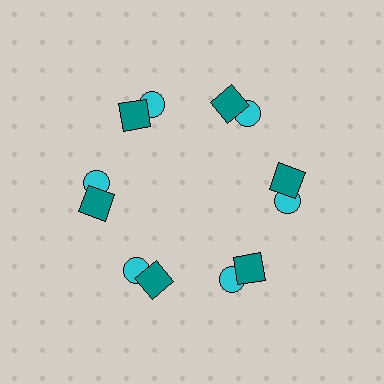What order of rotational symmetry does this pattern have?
This pattern has 6-fold rotational symmetry.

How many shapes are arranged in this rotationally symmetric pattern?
There are 12 shapes, arranged in 6 groups of 2.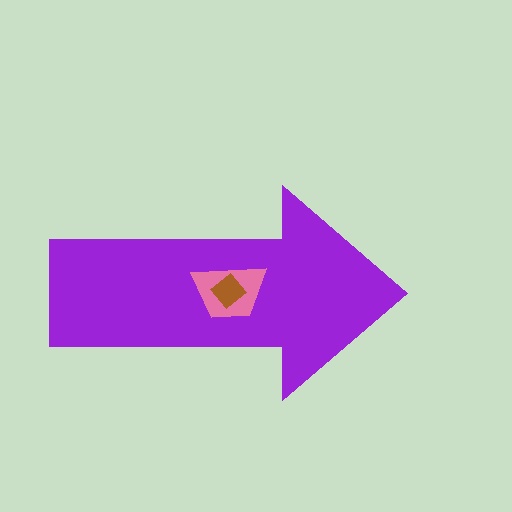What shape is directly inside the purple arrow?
The pink trapezoid.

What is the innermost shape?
The brown diamond.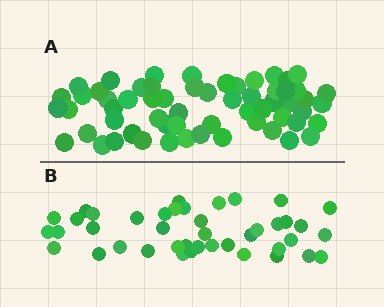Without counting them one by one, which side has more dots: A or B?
Region A (the top region) has more dots.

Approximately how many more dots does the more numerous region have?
Region A has approximately 20 more dots than region B.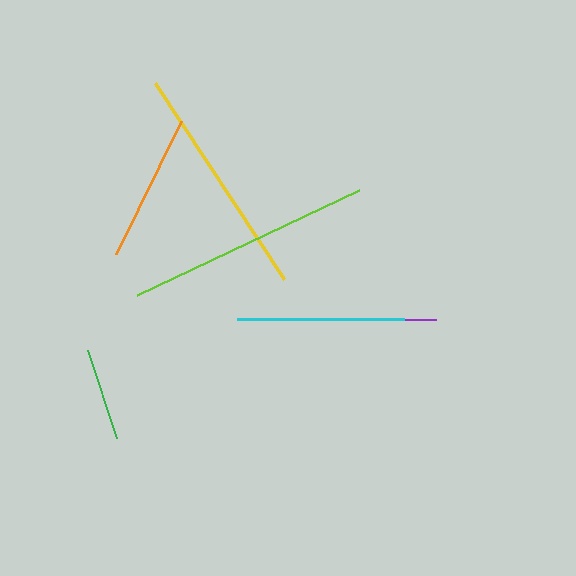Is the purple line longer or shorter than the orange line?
The orange line is longer than the purple line.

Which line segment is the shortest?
The green line is the shortest at approximately 92 pixels.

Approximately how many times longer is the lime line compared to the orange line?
The lime line is approximately 1.7 times the length of the orange line.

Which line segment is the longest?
The lime line is the longest at approximately 246 pixels.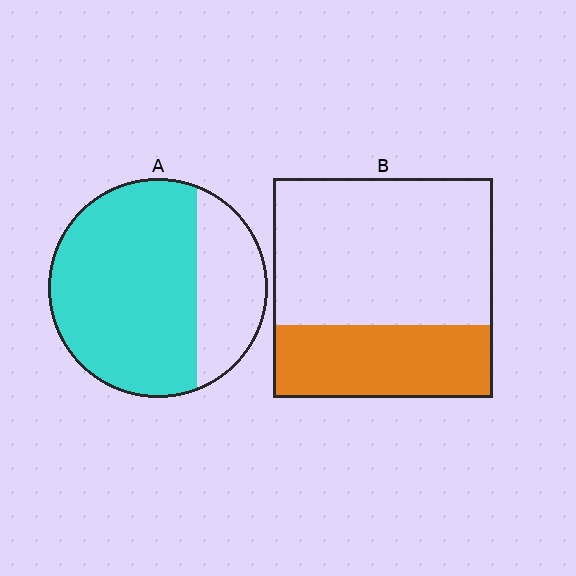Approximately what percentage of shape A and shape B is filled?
A is approximately 70% and B is approximately 35%.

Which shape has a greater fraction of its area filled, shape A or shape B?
Shape A.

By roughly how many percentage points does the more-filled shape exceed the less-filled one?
By roughly 40 percentage points (A over B).